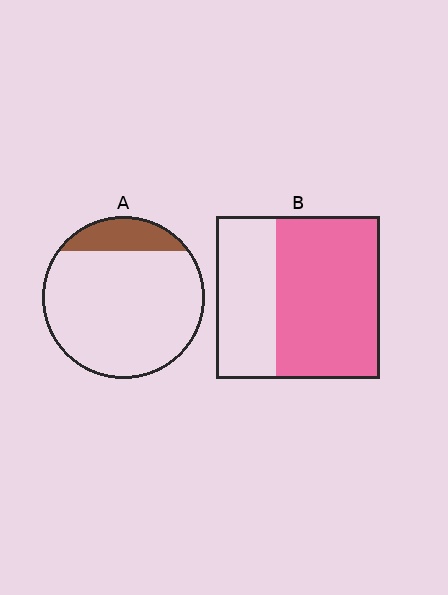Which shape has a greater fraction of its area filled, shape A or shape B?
Shape B.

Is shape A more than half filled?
No.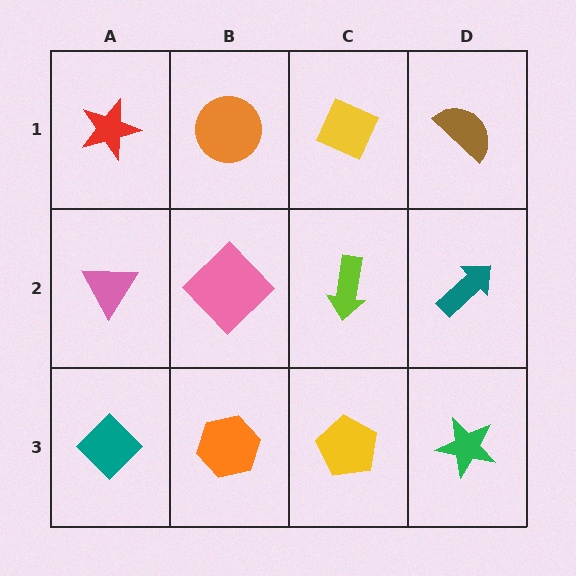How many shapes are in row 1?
4 shapes.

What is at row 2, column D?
A teal arrow.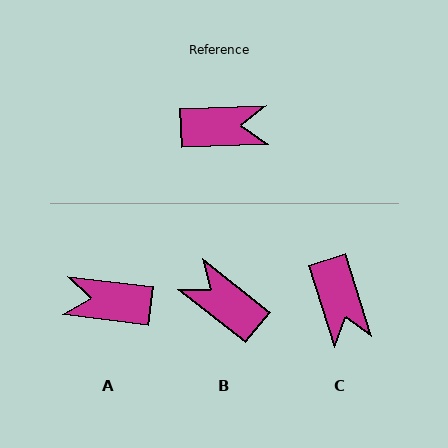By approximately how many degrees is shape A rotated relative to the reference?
Approximately 171 degrees counter-clockwise.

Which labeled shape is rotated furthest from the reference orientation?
A, about 171 degrees away.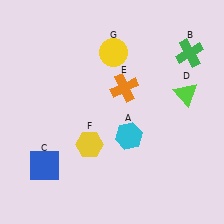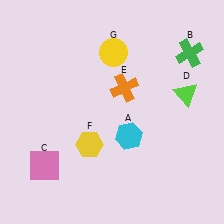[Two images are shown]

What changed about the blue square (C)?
In Image 1, C is blue. In Image 2, it changed to pink.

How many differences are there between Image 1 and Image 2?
There is 1 difference between the two images.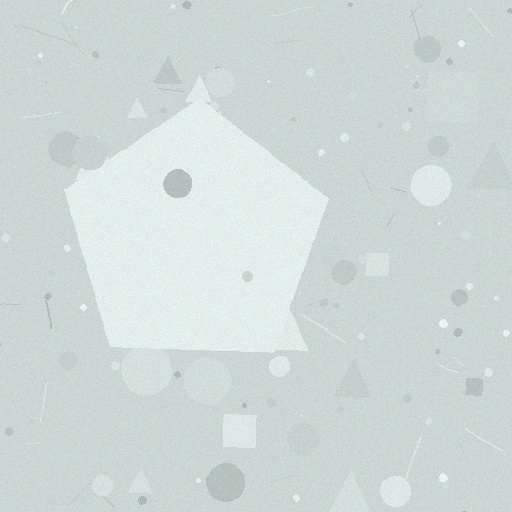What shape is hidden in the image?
A pentagon is hidden in the image.